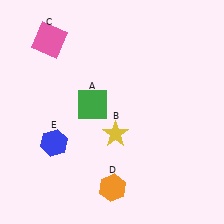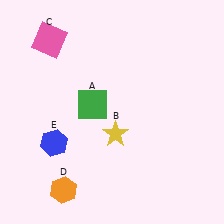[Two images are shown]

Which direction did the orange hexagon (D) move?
The orange hexagon (D) moved left.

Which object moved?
The orange hexagon (D) moved left.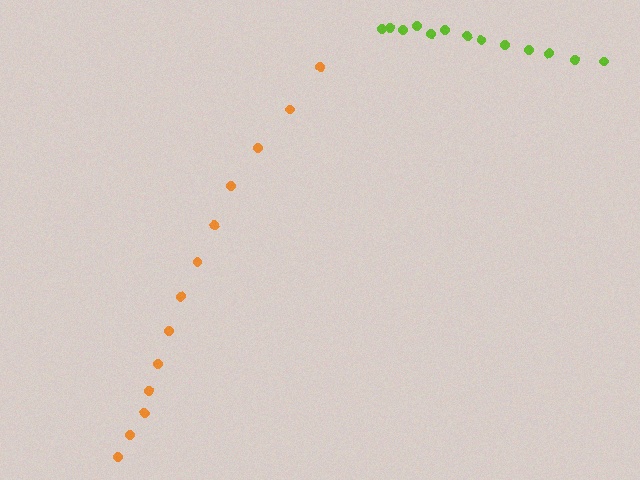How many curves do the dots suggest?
There are 2 distinct paths.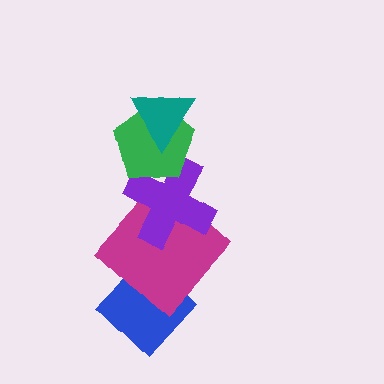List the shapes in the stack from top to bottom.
From top to bottom: the teal triangle, the green pentagon, the purple cross, the magenta diamond, the blue diamond.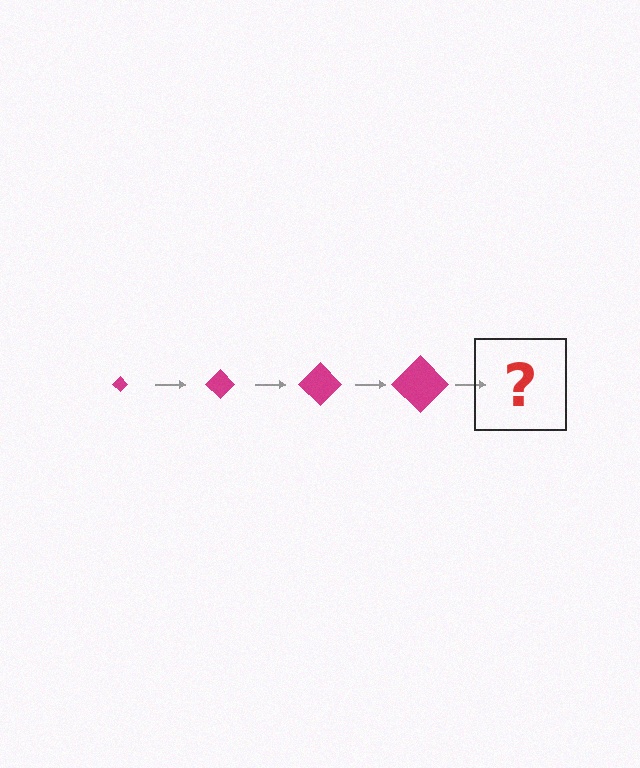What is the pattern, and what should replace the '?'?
The pattern is that the diamond gets progressively larger each step. The '?' should be a magenta diamond, larger than the previous one.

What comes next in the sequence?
The next element should be a magenta diamond, larger than the previous one.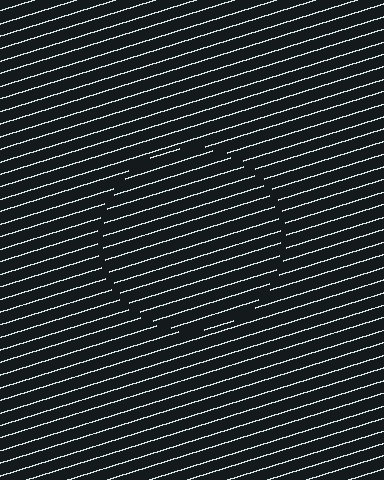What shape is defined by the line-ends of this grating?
An illusory circle. The interior of the shape contains the same grating, shifted by half a period — the contour is defined by the phase discontinuity where line-ends from the inner and outer gratings abut.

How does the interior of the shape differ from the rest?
The interior of the shape contains the same grating, shifted by half a period — the contour is defined by the phase discontinuity where line-ends from the inner and outer gratings abut.